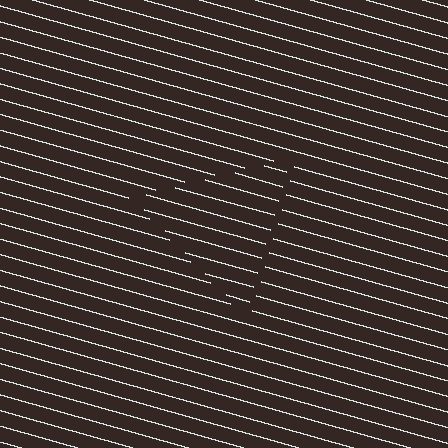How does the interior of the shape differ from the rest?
The interior of the shape contains the same grating, shifted by half a period — the contour is defined by the phase discontinuity where line-ends from the inner and outer gratings abut.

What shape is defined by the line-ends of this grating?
An illusory triangle. The interior of the shape contains the same grating, shifted by half a period — the contour is defined by the phase discontinuity where line-ends from the inner and outer gratings abut.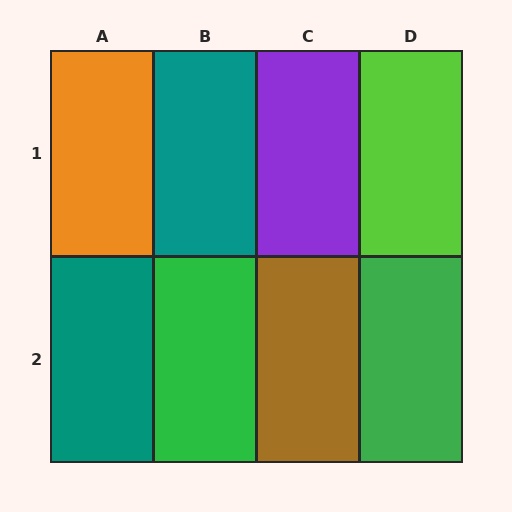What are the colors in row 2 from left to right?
Teal, green, brown, green.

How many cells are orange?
1 cell is orange.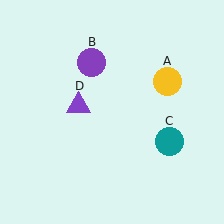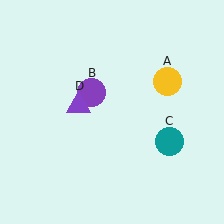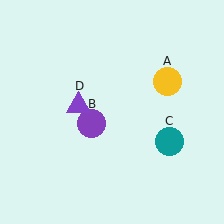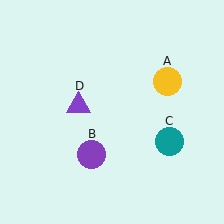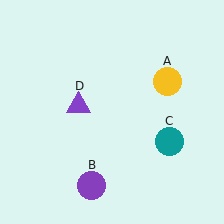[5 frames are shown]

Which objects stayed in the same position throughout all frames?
Yellow circle (object A) and teal circle (object C) and purple triangle (object D) remained stationary.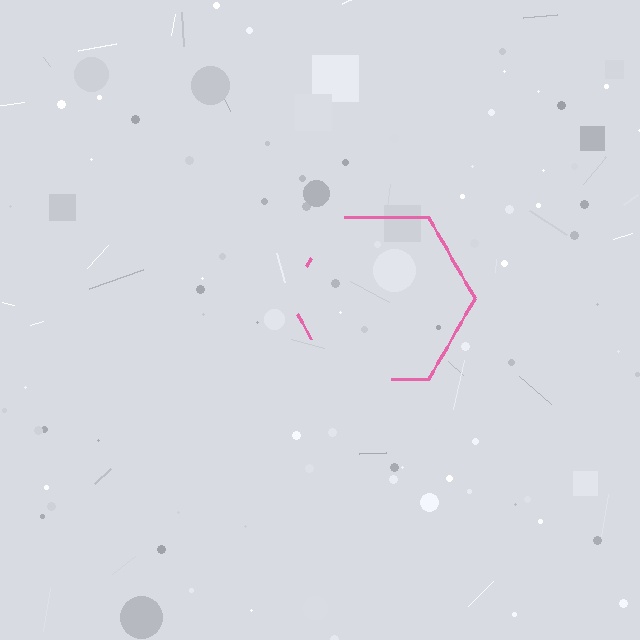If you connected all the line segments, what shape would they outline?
They would outline a hexagon.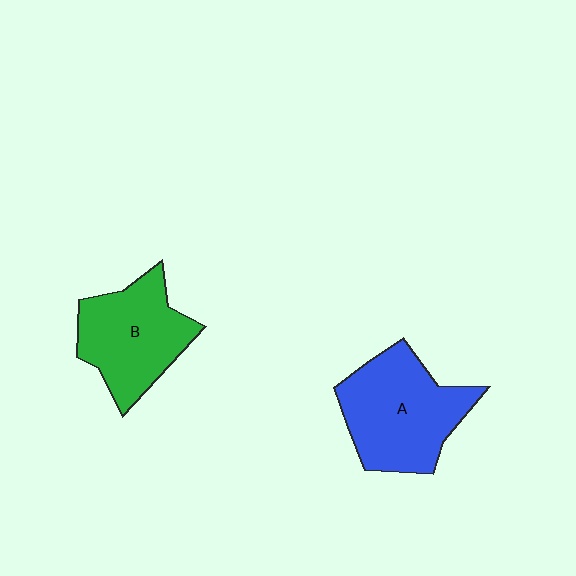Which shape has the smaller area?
Shape B (green).